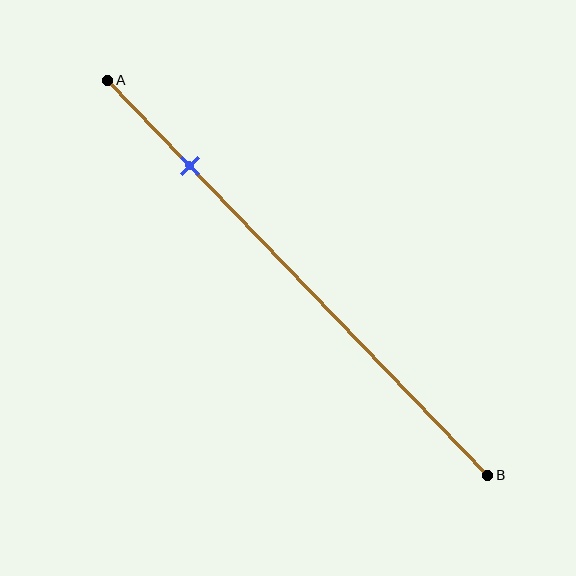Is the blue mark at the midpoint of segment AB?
No, the mark is at about 20% from A, not at the 50% midpoint.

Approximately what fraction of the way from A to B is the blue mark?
The blue mark is approximately 20% of the way from A to B.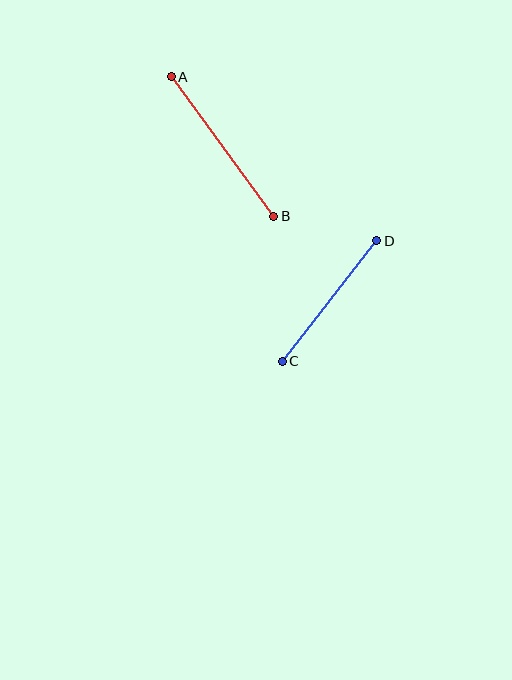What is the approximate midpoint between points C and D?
The midpoint is at approximately (330, 301) pixels.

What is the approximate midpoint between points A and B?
The midpoint is at approximately (222, 146) pixels.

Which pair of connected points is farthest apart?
Points A and B are farthest apart.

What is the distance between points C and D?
The distance is approximately 154 pixels.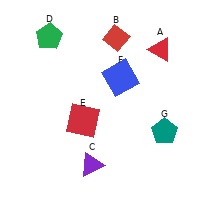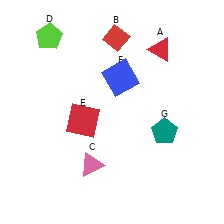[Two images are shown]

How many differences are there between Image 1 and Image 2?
There are 2 differences between the two images.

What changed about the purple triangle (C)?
In Image 1, C is purple. In Image 2, it changed to pink.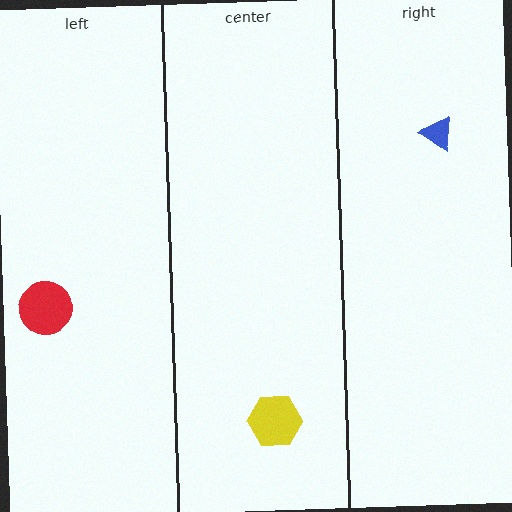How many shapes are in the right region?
1.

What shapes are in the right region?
The blue triangle.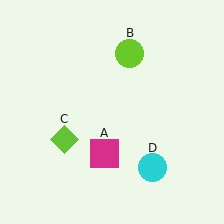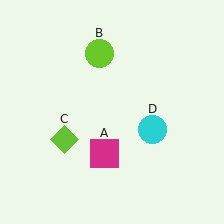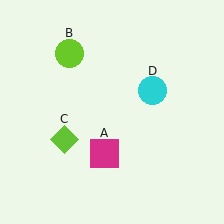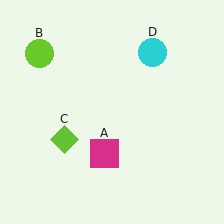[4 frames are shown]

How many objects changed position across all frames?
2 objects changed position: lime circle (object B), cyan circle (object D).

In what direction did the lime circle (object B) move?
The lime circle (object B) moved left.